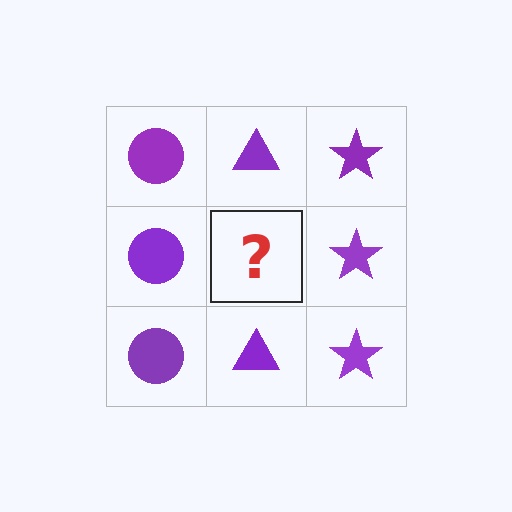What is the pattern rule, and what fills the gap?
The rule is that each column has a consistent shape. The gap should be filled with a purple triangle.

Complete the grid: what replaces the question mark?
The question mark should be replaced with a purple triangle.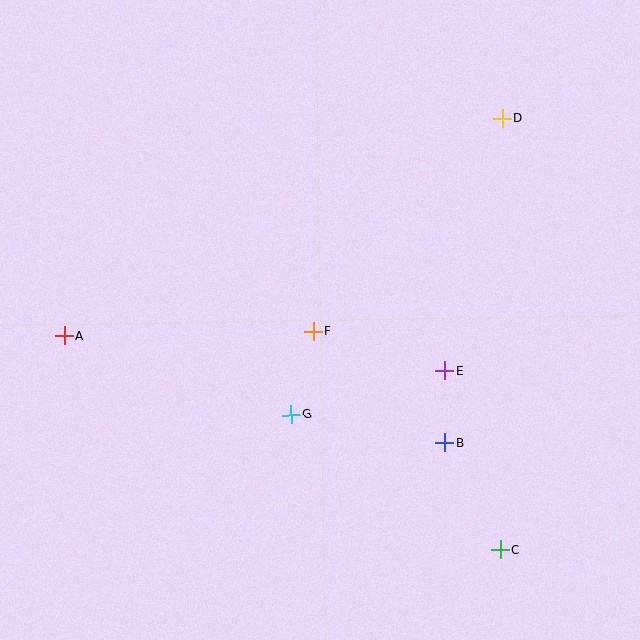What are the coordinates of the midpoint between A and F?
The midpoint between A and F is at (189, 334).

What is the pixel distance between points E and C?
The distance between E and C is 187 pixels.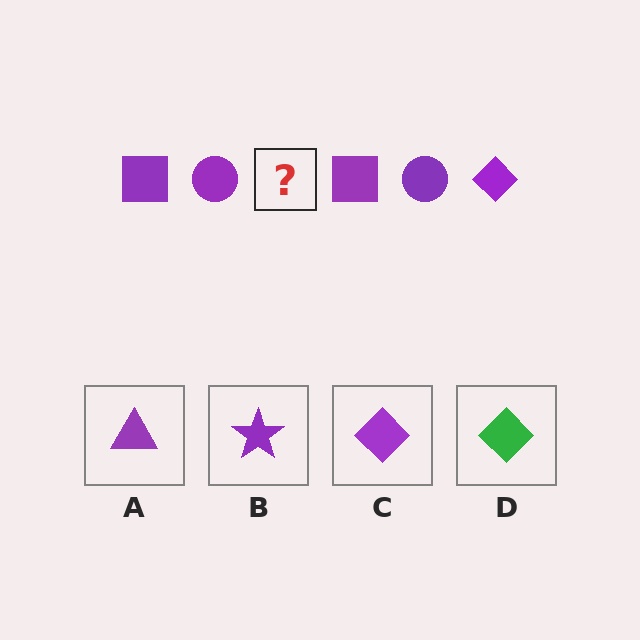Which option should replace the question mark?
Option C.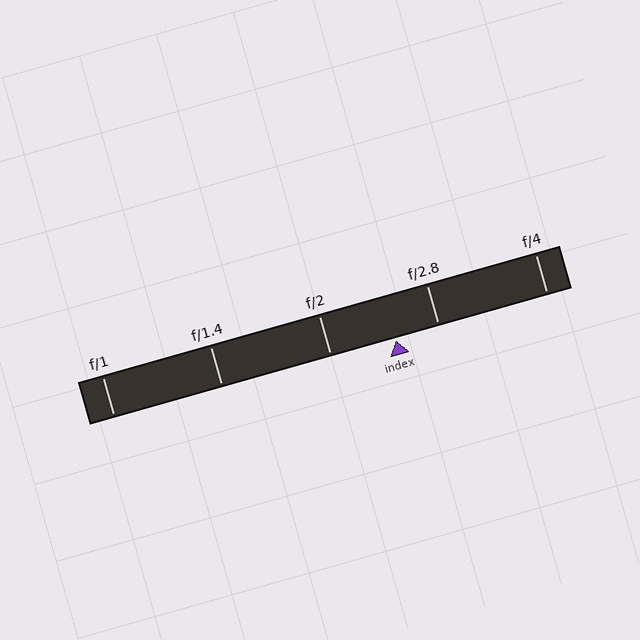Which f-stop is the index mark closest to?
The index mark is closest to f/2.8.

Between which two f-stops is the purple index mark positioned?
The index mark is between f/2 and f/2.8.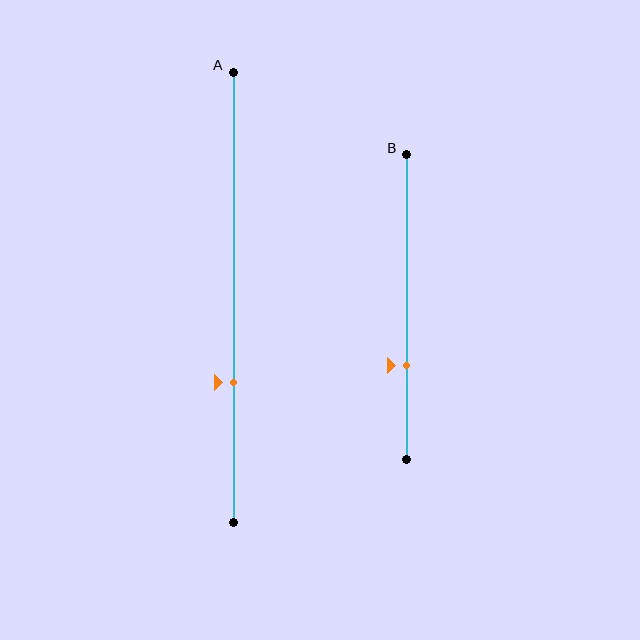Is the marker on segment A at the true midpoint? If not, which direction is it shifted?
No, the marker on segment A is shifted downward by about 19% of the segment length.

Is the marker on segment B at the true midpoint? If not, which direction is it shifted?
No, the marker on segment B is shifted downward by about 19% of the segment length.